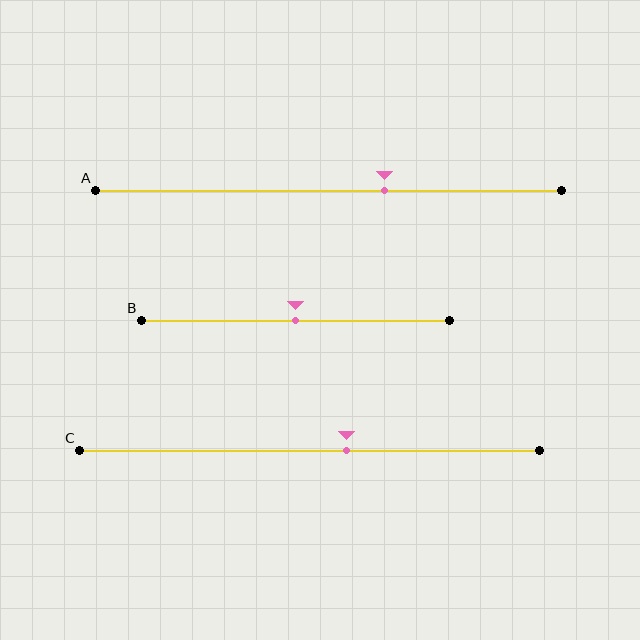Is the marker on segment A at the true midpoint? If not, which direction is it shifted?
No, the marker on segment A is shifted to the right by about 12% of the segment length.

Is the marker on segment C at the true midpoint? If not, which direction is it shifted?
No, the marker on segment C is shifted to the right by about 8% of the segment length.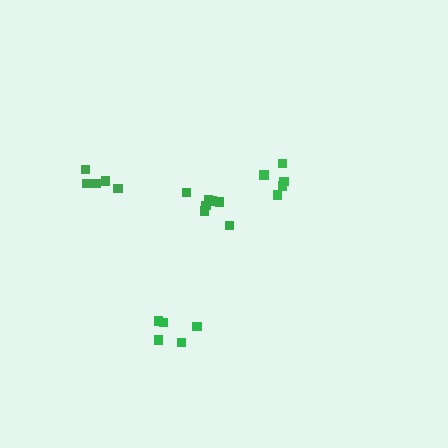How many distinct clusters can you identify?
There are 4 distinct clusters.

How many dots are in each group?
Group 1: 5 dots, Group 2: 5 dots, Group 3: 5 dots, Group 4: 7 dots (22 total).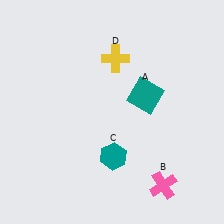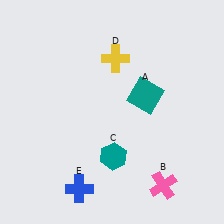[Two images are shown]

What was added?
A blue cross (E) was added in Image 2.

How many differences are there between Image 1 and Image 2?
There is 1 difference between the two images.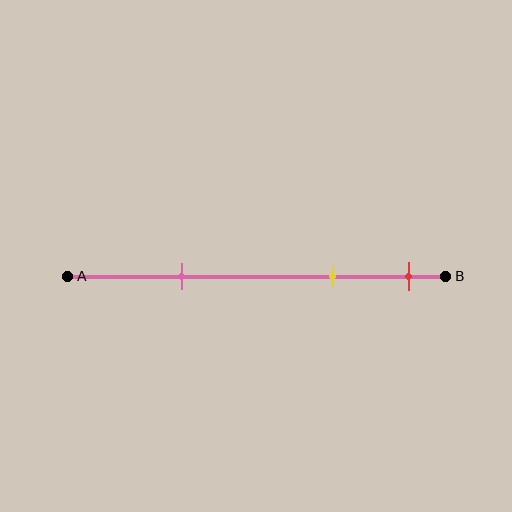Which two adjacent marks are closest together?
The yellow and red marks are the closest adjacent pair.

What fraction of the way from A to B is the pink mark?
The pink mark is approximately 30% (0.3) of the way from A to B.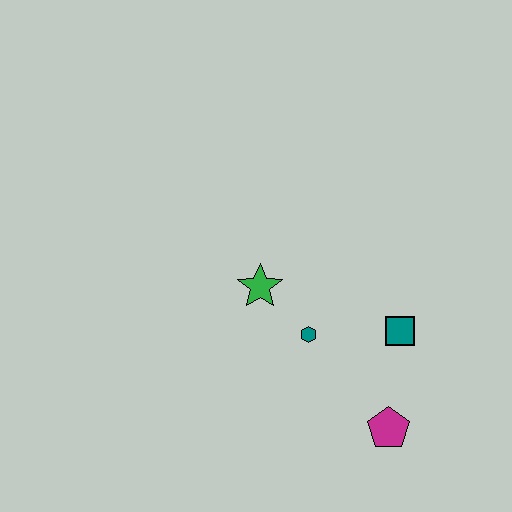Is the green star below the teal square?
No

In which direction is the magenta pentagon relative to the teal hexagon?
The magenta pentagon is below the teal hexagon.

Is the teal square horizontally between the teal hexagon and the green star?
No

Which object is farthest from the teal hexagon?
The magenta pentagon is farthest from the teal hexagon.